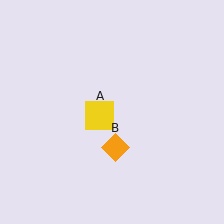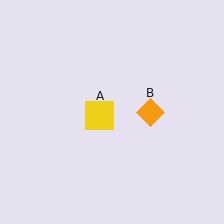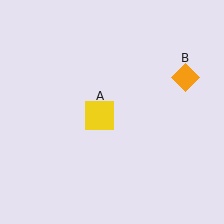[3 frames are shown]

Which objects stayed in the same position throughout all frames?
Yellow square (object A) remained stationary.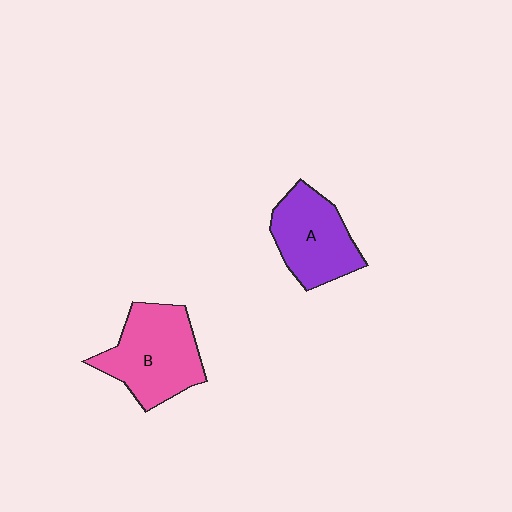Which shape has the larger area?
Shape B (pink).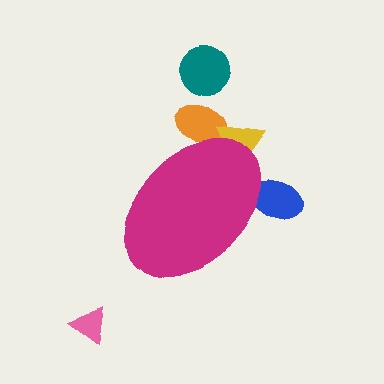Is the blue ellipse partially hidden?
Yes, the blue ellipse is partially hidden behind the magenta ellipse.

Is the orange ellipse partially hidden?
Yes, the orange ellipse is partially hidden behind the magenta ellipse.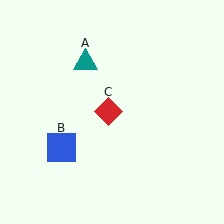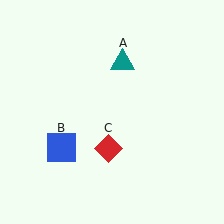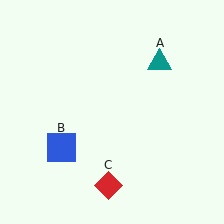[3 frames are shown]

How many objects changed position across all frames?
2 objects changed position: teal triangle (object A), red diamond (object C).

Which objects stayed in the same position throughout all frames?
Blue square (object B) remained stationary.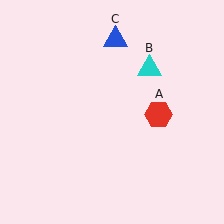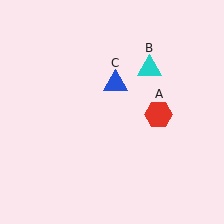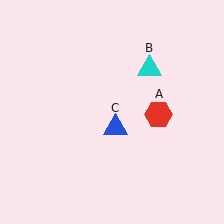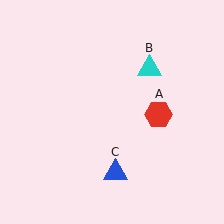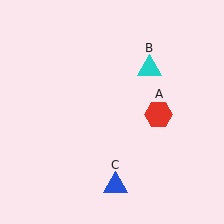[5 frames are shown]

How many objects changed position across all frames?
1 object changed position: blue triangle (object C).